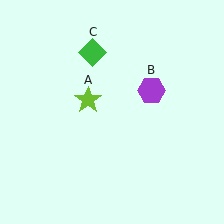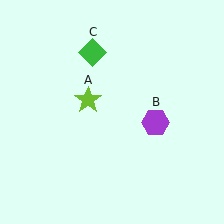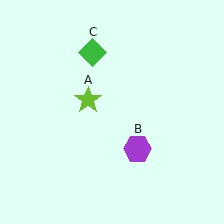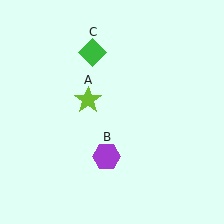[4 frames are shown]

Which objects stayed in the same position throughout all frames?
Lime star (object A) and green diamond (object C) remained stationary.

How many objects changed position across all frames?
1 object changed position: purple hexagon (object B).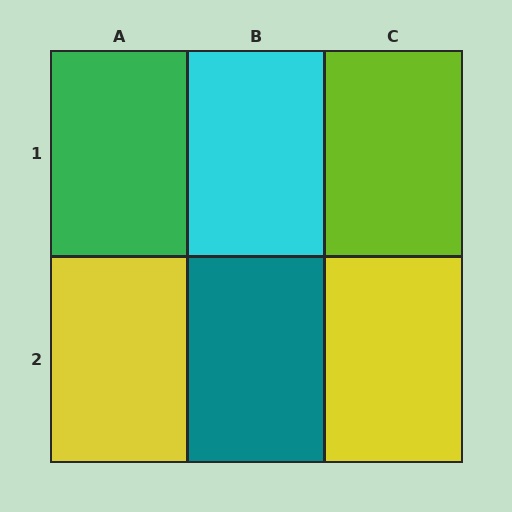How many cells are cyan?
1 cell is cyan.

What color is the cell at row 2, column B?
Teal.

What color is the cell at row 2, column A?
Yellow.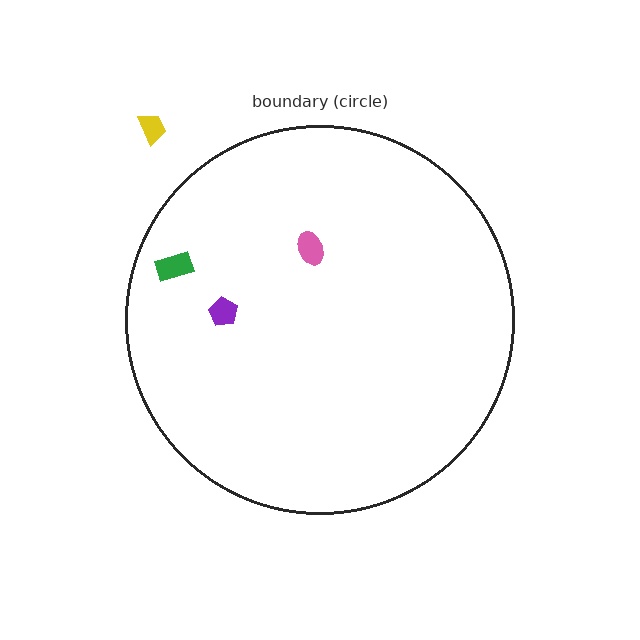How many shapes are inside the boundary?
3 inside, 1 outside.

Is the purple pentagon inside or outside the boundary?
Inside.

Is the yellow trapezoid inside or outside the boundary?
Outside.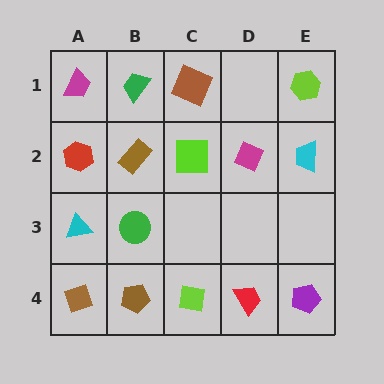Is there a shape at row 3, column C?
No, that cell is empty.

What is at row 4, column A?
A brown diamond.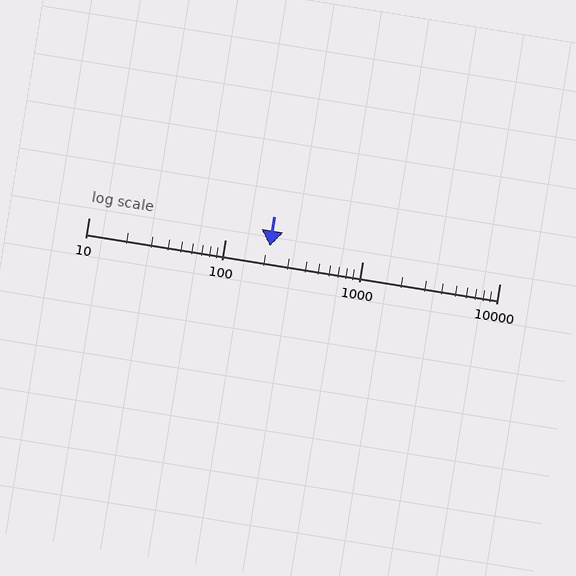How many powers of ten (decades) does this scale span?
The scale spans 3 decades, from 10 to 10000.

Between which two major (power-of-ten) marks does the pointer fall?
The pointer is between 100 and 1000.